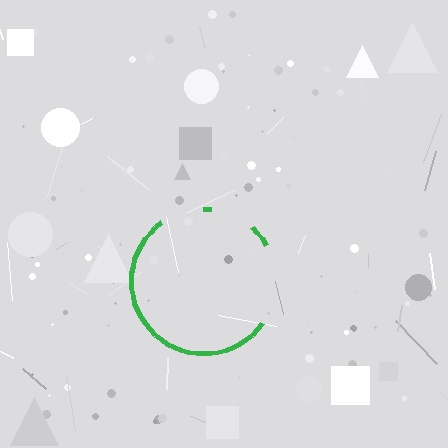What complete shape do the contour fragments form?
The contour fragments form a circle.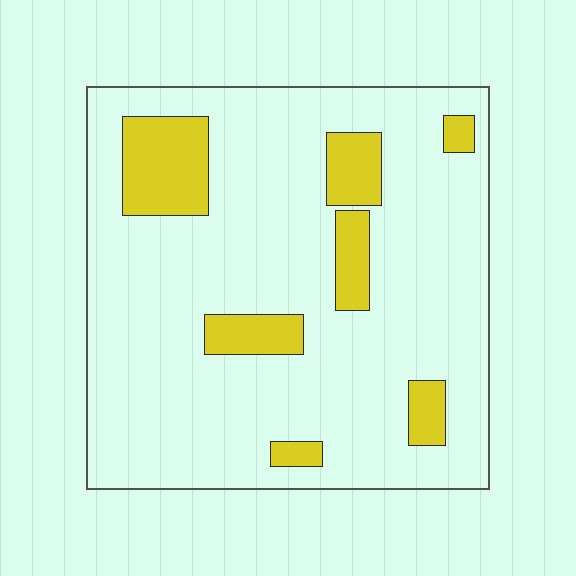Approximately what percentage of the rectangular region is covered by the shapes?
Approximately 15%.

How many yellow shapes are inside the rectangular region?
7.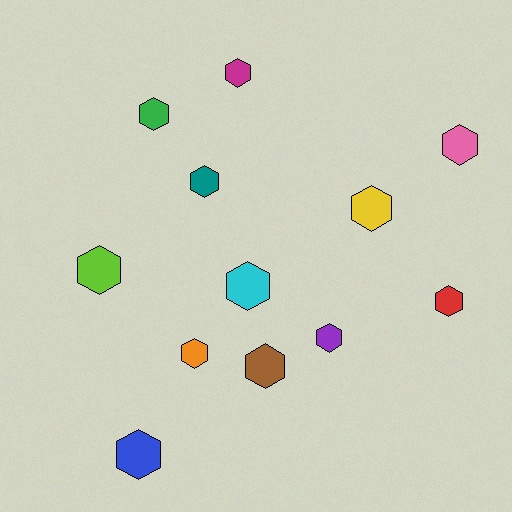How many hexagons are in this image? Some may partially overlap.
There are 12 hexagons.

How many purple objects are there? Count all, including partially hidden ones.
There is 1 purple object.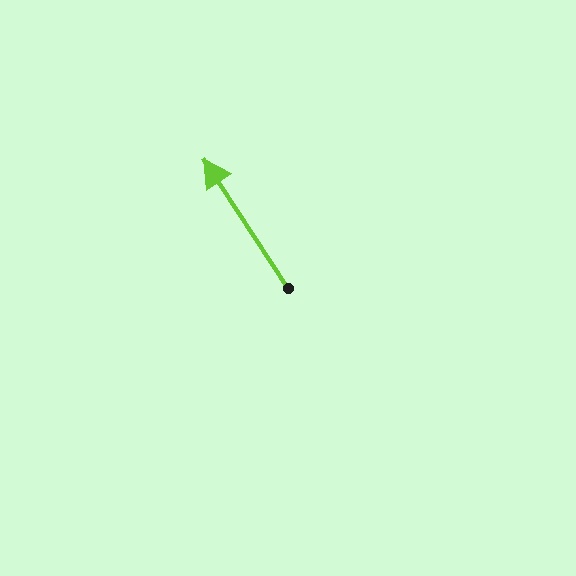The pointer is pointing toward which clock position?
Roughly 11 o'clock.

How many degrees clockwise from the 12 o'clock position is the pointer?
Approximately 327 degrees.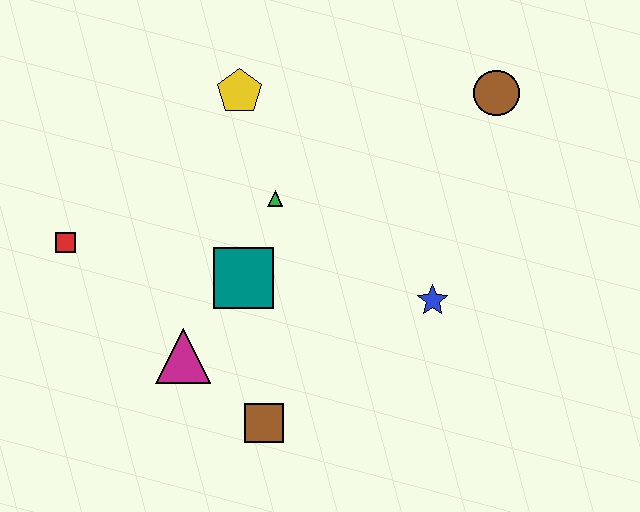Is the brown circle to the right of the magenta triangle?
Yes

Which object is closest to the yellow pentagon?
The green triangle is closest to the yellow pentagon.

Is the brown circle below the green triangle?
No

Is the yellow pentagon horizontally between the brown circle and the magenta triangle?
Yes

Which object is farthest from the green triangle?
The brown circle is farthest from the green triangle.